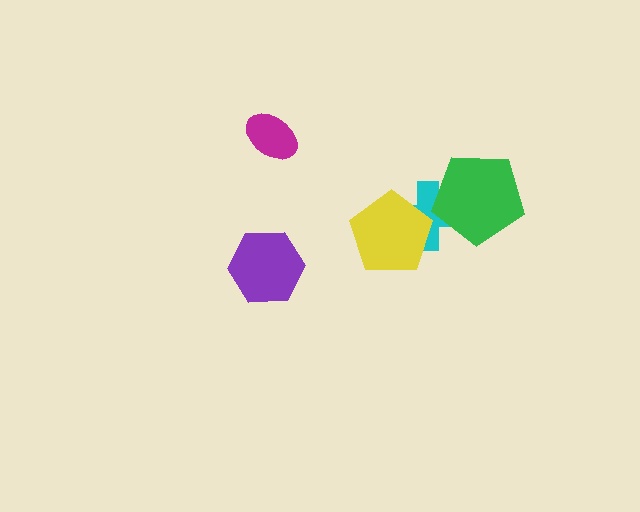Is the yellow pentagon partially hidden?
No, no other shape covers it.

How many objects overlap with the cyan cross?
2 objects overlap with the cyan cross.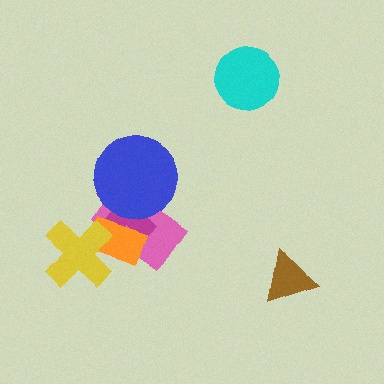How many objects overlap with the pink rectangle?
4 objects overlap with the pink rectangle.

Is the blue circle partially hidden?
No, no other shape covers it.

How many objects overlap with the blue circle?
2 objects overlap with the blue circle.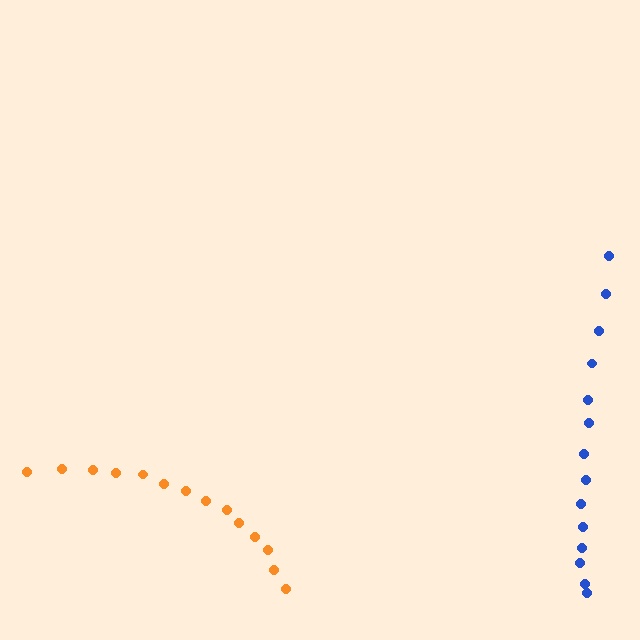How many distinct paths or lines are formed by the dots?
There are 2 distinct paths.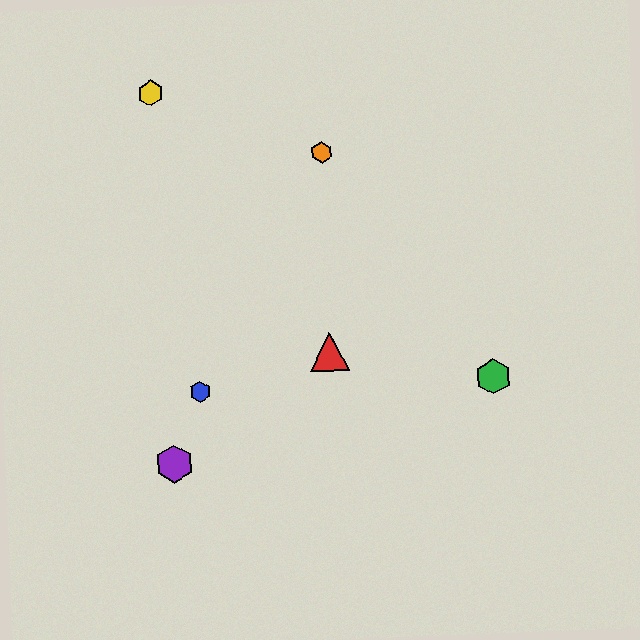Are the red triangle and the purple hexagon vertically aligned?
No, the red triangle is at x≈329 and the purple hexagon is at x≈174.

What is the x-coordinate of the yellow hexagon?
The yellow hexagon is at x≈151.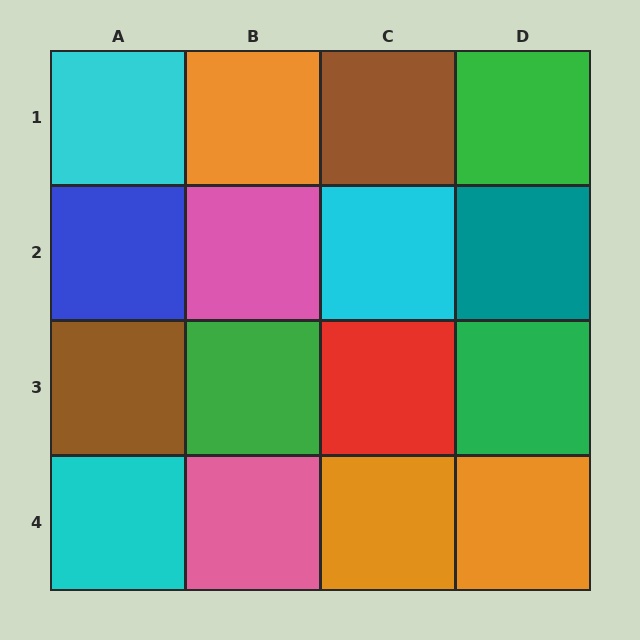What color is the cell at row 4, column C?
Orange.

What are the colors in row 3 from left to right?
Brown, green, red, green.